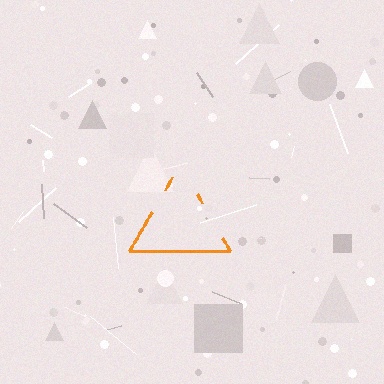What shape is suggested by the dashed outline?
The dashed outline suggests a triangle.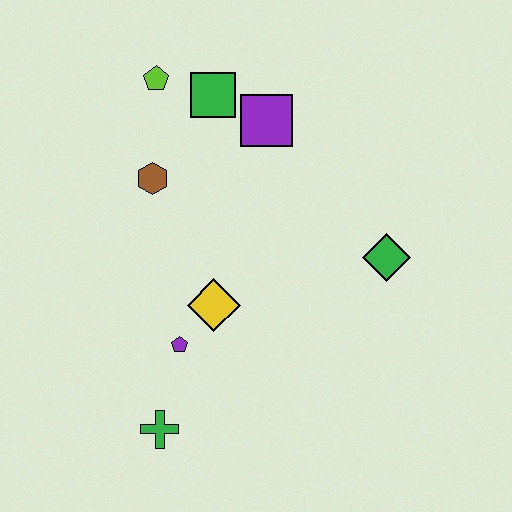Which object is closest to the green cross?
The purple pentagon is closest to the green cross.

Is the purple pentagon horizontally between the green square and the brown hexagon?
Yes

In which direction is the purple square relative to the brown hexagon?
The purple square is to the right of the brown hexagon.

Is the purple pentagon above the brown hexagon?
No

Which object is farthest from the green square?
The green cross is farthest from the green square.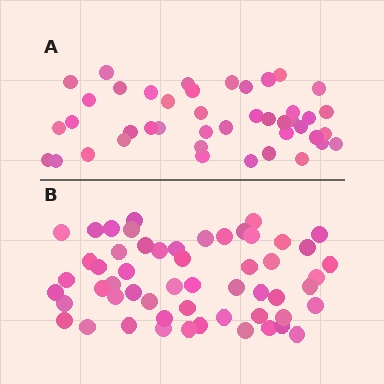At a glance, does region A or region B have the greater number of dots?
Region B (the bottom region) has more dots.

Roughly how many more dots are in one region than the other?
Region B has roughly 12 or so more dots than region A.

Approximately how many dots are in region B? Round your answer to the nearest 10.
About 60 dots. (The exact count is 55, which rounds to 60.)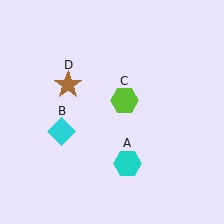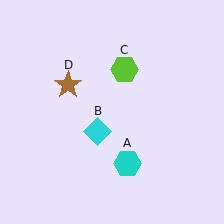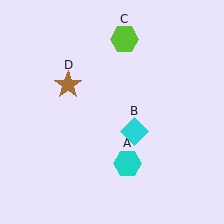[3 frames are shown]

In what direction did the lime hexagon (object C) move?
The lime hexagon (object C) moved up.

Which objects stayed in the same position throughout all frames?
Cyan hexagon (object A) and brown star (object D) remained stationary.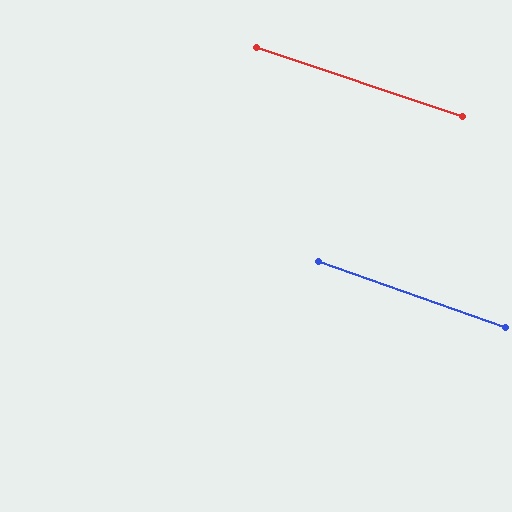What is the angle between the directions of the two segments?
Approximately 1 degree.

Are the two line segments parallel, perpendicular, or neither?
Parallel — their directions differ by only 1.1°.